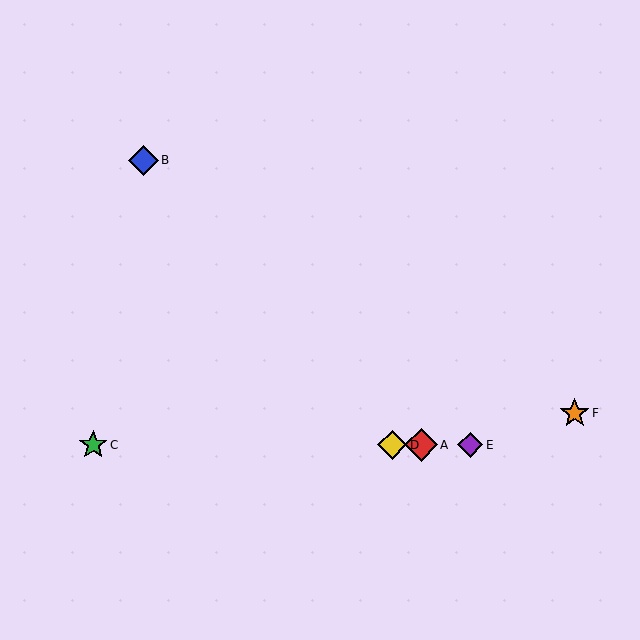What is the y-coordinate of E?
Object E is at y≈445.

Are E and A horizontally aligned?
Yes, both are at y≈445.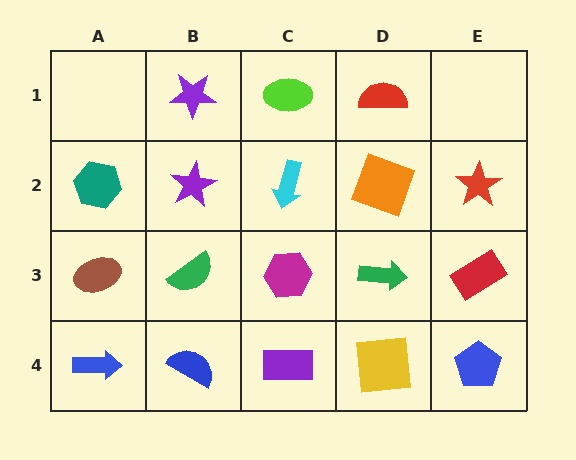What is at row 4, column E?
A blue pentagon.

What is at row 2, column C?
A cyan arrow.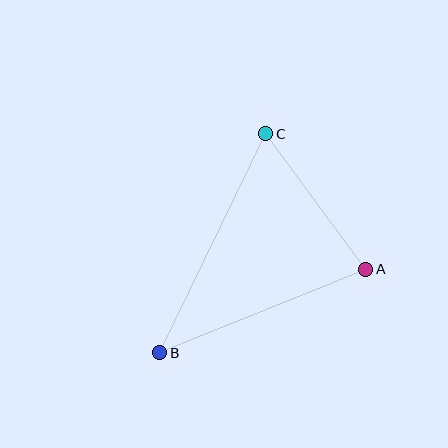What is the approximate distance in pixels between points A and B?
The distance between A and B is approximately 223 pixels.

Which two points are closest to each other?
Points A and C are closest to each other.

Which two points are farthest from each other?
Points B and C are farthest from each other.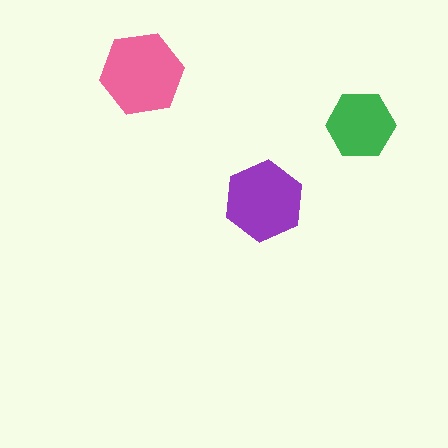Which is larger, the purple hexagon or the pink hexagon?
The pink one.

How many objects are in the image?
There are 3 objects in the image.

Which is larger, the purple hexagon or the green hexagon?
The purple one.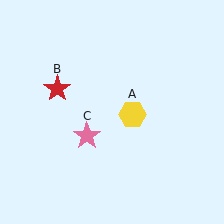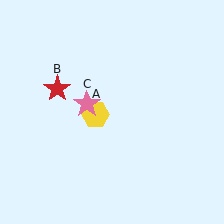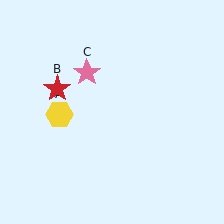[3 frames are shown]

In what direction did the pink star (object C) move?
The pink star (object C) moved up.